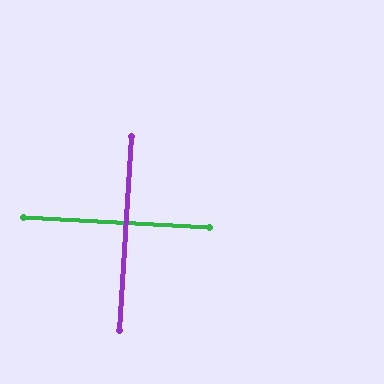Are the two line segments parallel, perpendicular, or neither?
Perpendicular — they meet at approximately 89°.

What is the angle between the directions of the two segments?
Approximately 89 degrees.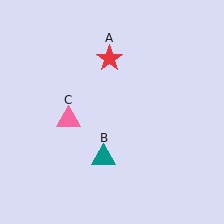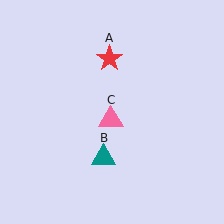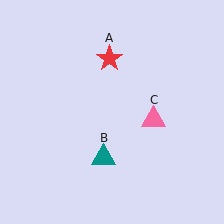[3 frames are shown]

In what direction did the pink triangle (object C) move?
The pink triangle (object C) moved right.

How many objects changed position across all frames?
1 object changed position: pink triangle (object C).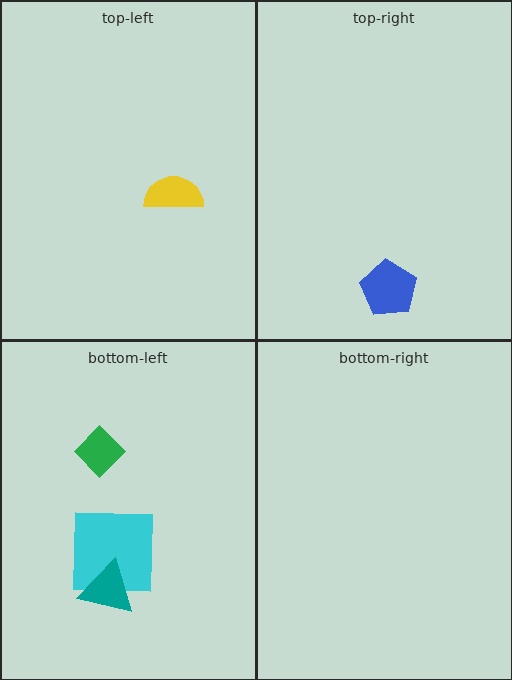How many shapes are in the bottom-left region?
3.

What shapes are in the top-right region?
The blue pentagon.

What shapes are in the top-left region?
The yellow semicircle.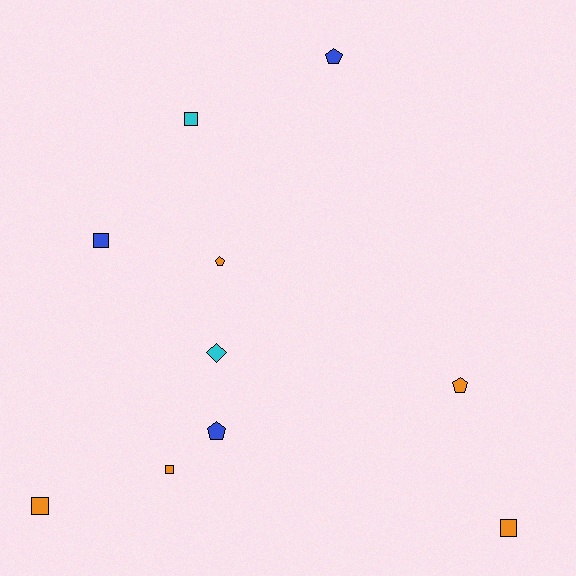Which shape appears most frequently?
Square, with 5 objects.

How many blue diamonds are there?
There are no blue diamonds.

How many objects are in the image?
There are 10 objects.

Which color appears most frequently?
Orange, with 5 objects.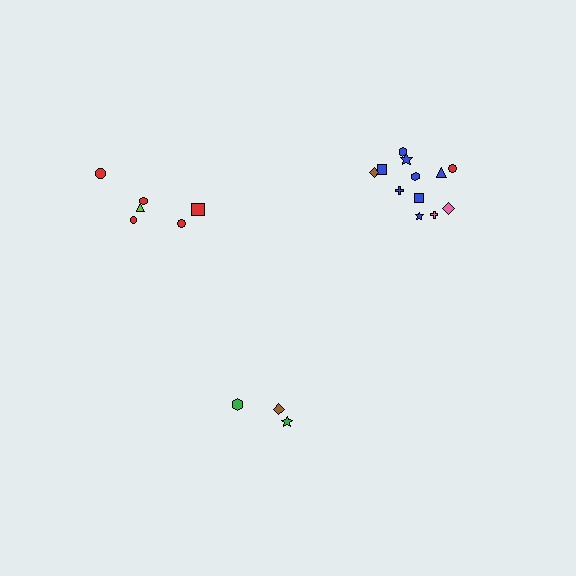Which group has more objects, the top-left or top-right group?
The top-right group.